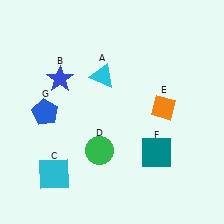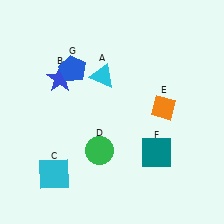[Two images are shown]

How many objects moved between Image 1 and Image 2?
1 object moved between the two images.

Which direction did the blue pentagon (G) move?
The blue pentagon (G) moved up.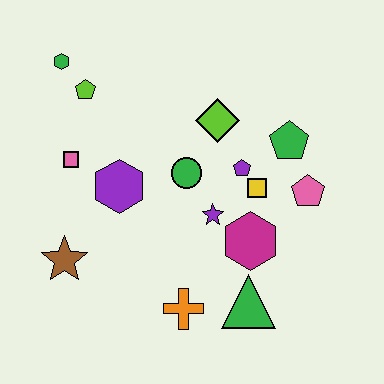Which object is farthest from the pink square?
The pink pentagon is farthest from the pink square.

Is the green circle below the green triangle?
No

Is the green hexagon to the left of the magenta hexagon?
Yes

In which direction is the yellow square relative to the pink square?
The yellow square is to the right of the pink square.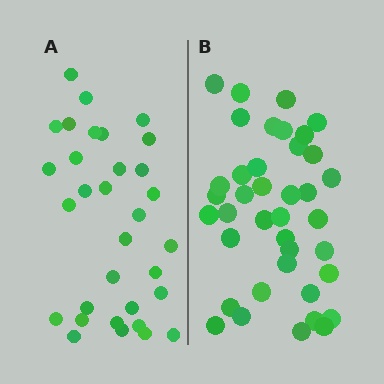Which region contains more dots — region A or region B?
Region B (the right region) has more dots.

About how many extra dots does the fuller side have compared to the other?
Region B has roughly 8 or so more dots than region A.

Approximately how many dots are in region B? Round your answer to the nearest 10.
About 40 dots. (The exact count is 39, which rounds to 40.)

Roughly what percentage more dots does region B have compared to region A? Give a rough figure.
About 20% more.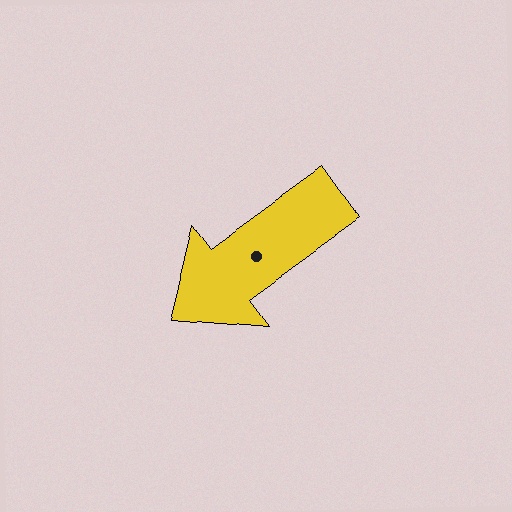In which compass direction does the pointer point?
Southwest.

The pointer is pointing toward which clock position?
Roughly 8 o'clock.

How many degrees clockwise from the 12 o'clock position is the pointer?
Approximately 234 degrees.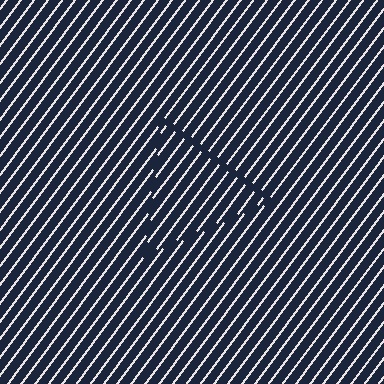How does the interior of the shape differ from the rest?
The interior of the shape contains the same grating, shifted by half a period — the contour is defined by the phase discontinuity where line-ends from the inner and outer gratings abut.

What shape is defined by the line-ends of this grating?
An illusory triangle. The interior of the shape contains the same grating, shifted by half a period — the contour is defined by the phase discontinuity where line-ends from the inner and outer gratings abut.